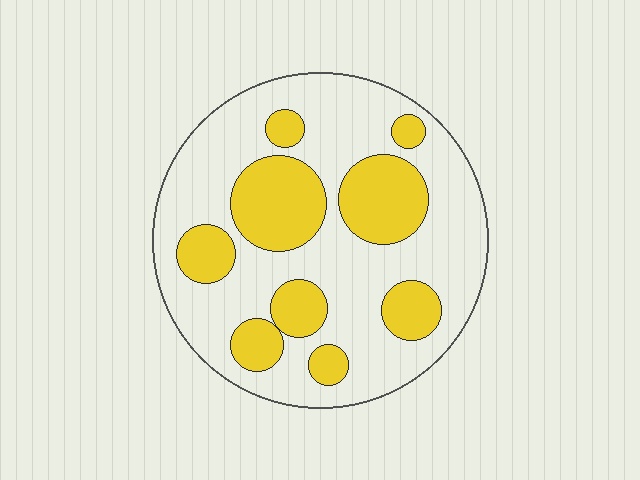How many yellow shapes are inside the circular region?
9.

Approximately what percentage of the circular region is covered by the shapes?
Approximately 30%.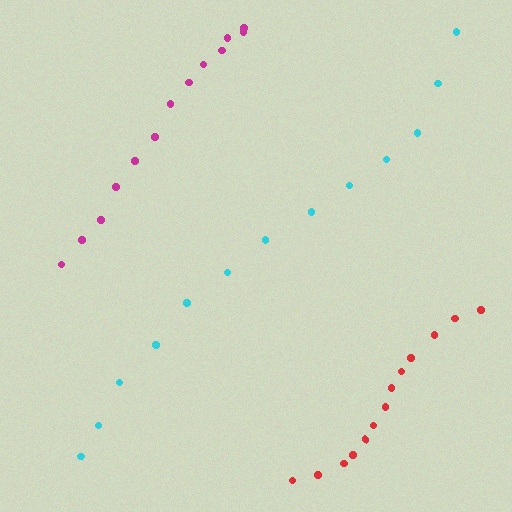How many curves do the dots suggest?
There are 3 distinct paths.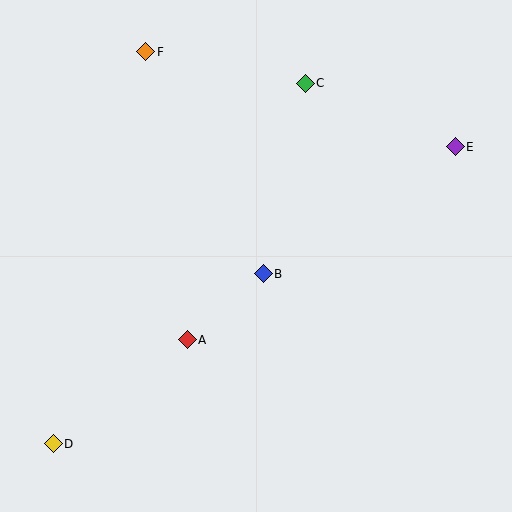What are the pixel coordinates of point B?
Point B is at (263, 274).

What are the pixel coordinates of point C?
Point C is at (305, 83).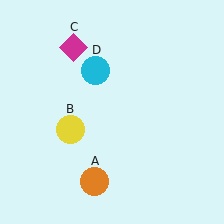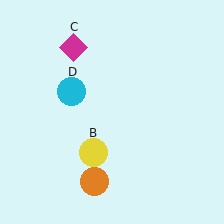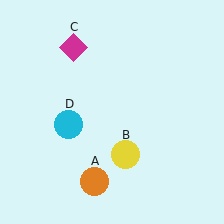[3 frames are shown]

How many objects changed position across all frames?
2 objects changed position: yellow circle (object B), cyan circle (object D).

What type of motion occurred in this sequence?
The yellow circle (object B), cyan circle (object D) rotated counterclockwise around the center of the scene.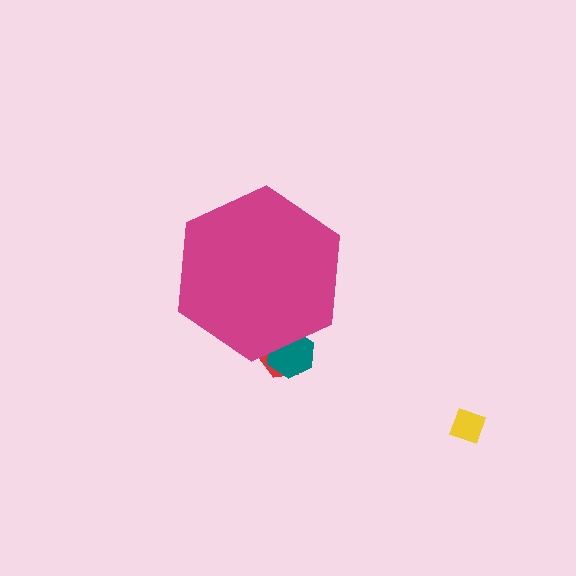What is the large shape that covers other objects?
A magenta hexagon.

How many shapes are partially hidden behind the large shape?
2 shapes are partially hidden.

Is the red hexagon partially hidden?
Yes, the red hexagon is partially hidden behind the magenta hexagon.